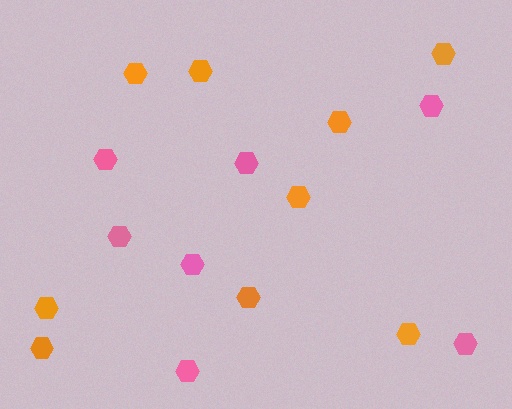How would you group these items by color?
There are 2 groups: one group of pink hexagons (7) and one group of orange hexagons (9).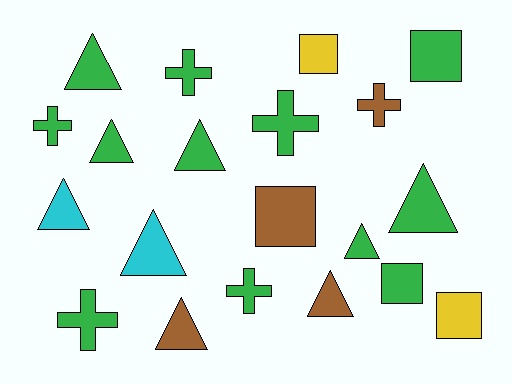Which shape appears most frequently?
Triangle, with 9 objects.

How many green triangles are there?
There are 5 green triangles.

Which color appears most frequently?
Green, with 12 objects.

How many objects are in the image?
There are 20 objects.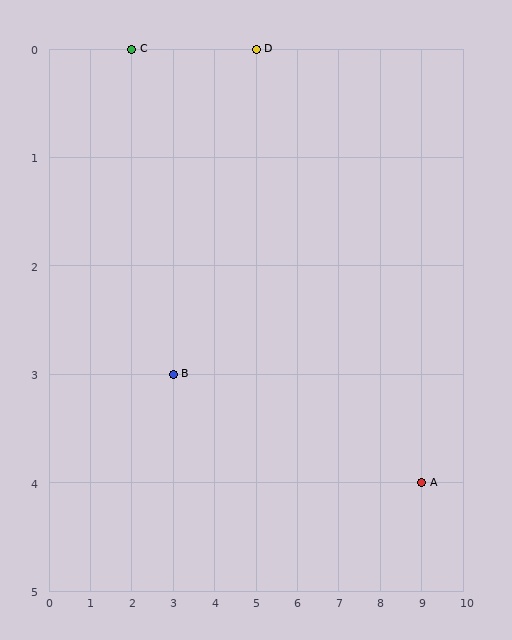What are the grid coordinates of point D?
Point D is at grid coordinates (5, 0).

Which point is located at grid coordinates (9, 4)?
Point A is at (9, 4).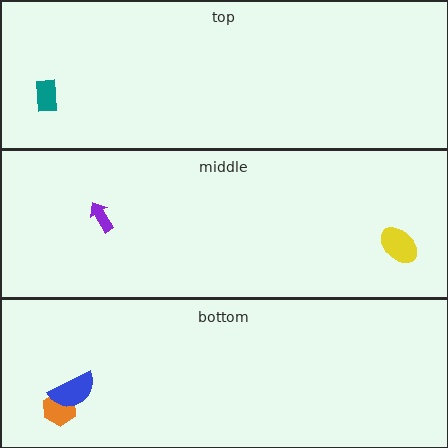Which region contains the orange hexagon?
The bottom region.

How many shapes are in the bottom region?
2.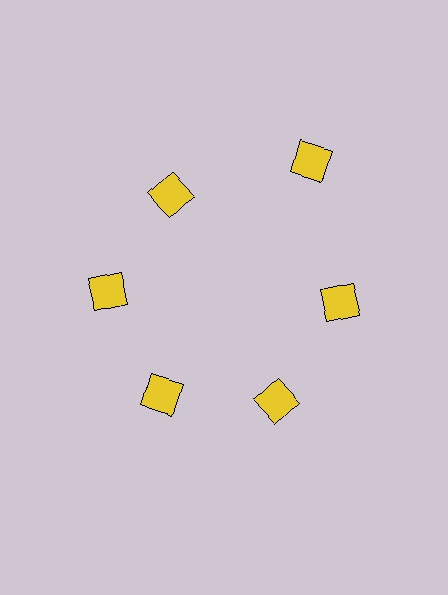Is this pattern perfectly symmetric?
No. The 6 yellow squares are arranged in a ring, but one element near the 1 o'clock position is pushed outward from the center, breaking the 6-fold rotational symmetry.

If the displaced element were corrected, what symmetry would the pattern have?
It would have 6-fold rotational symmetry — the pattern would map onto itself every 60 degrees.